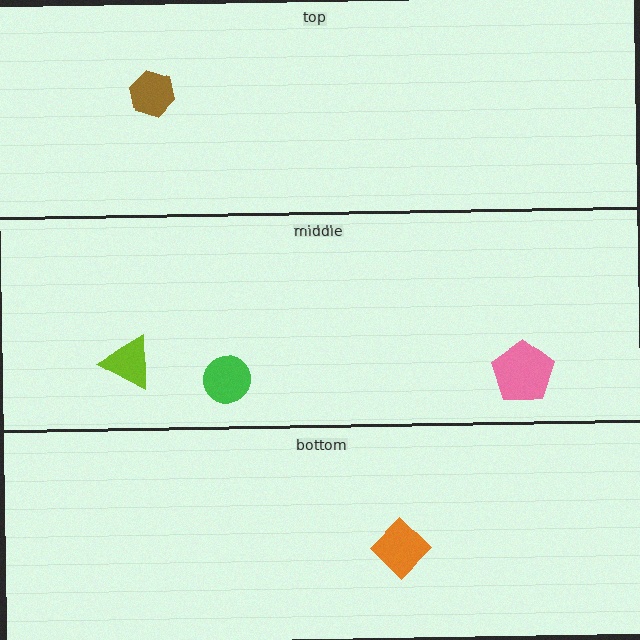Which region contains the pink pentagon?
The middle region.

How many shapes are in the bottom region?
1.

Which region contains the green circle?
The middle region.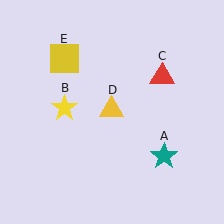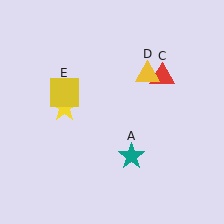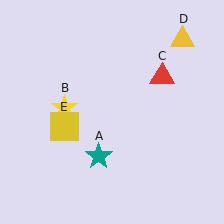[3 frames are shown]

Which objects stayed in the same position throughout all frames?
Yellow star (object B) and red triangle (object C) remained stationary.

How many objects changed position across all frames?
3 objects changed position: teal star (object A), yellow triangle (object D), yellow square (object E).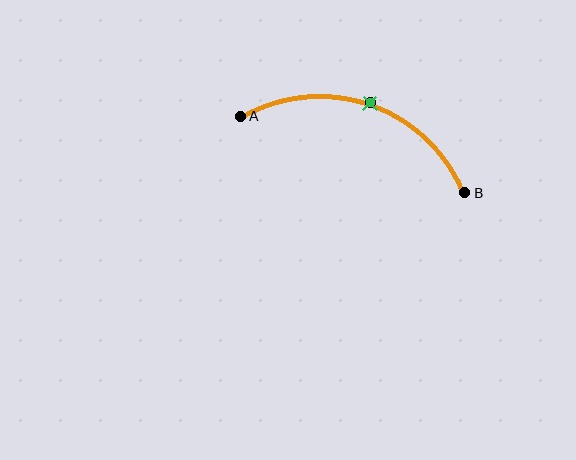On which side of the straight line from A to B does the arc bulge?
The arc bulges above the straight line connecting A and B.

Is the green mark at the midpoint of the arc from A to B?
Yes. The green mark lies on the arc at equal arc-length from both A and B — it is the arc midpoint.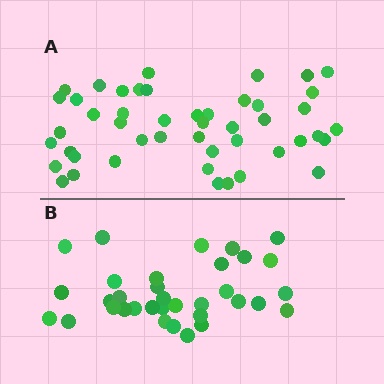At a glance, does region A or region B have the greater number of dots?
Region A (the top region) has more dots.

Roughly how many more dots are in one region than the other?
Region A has approximately 15 more dots than region B.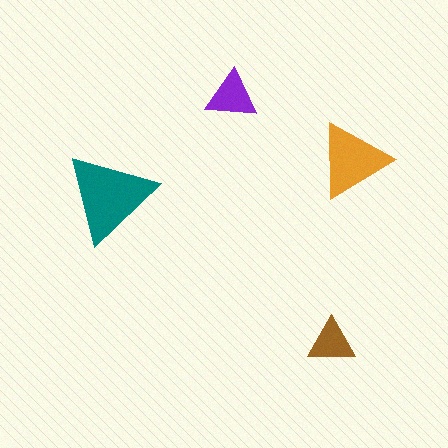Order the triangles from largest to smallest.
the teal one, the orange one, the purple one, the brown one.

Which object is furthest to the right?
The orange triangle is rightmost.